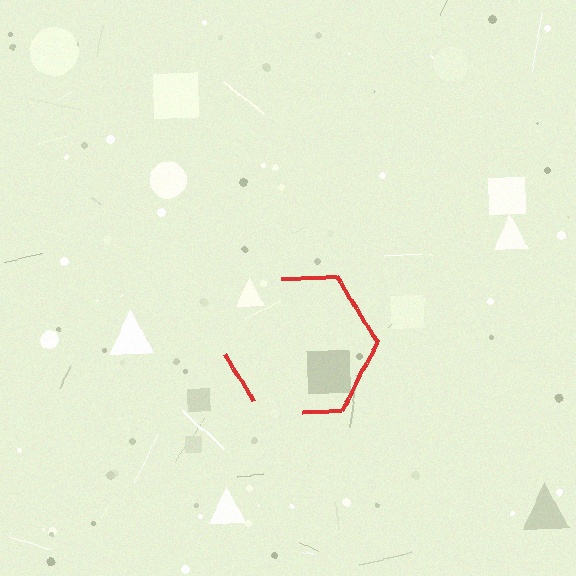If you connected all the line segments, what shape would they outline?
They would outline a hexagon.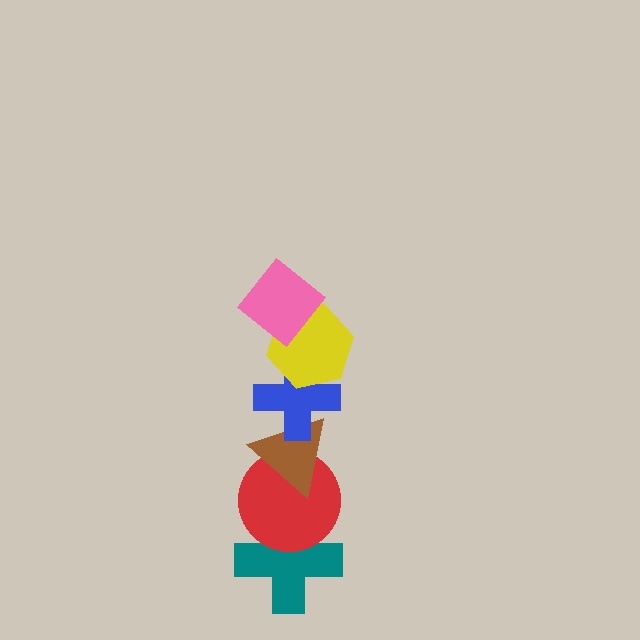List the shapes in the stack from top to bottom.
From top to bottom: the pink diamond, the yellow hexagon, the blue cross, the brown triangle, the red circle, the teal cross.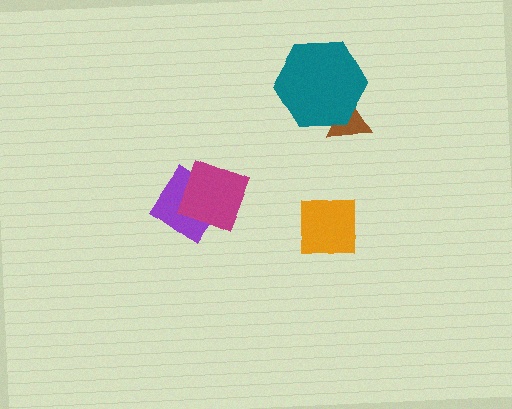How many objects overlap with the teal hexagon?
1 object overlaps with the teal hexagon.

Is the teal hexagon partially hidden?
No, no other shape covers it.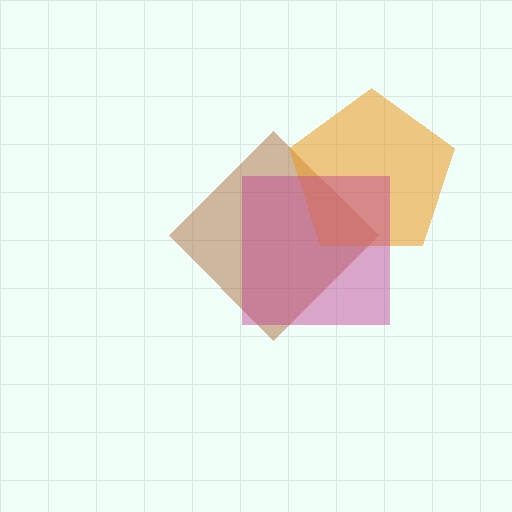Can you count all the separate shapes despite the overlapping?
Yes, there are 3 separate shapes.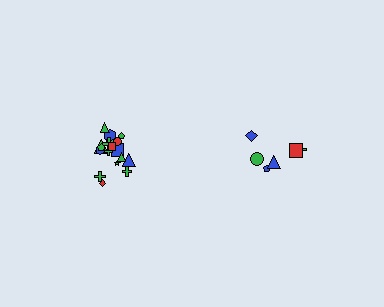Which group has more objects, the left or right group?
The left group.